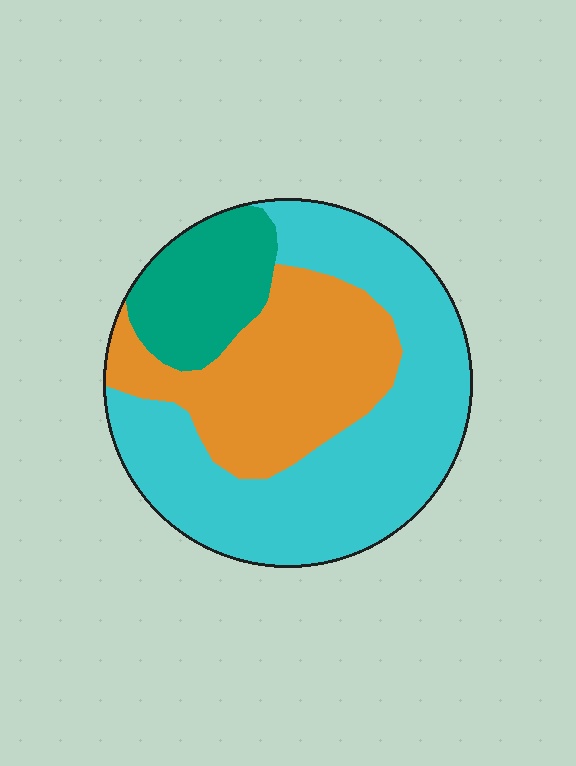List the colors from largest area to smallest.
From largest to smallest: cyan, orange, teal.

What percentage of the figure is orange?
Orange takes up between a sixth and a third of the figure.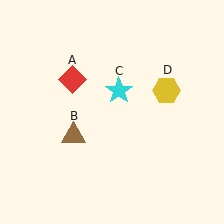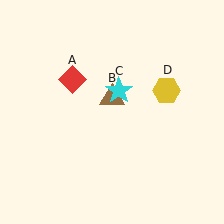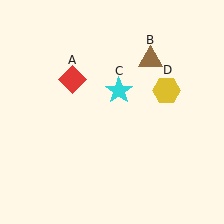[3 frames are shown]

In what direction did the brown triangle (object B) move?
The brown triangle (object B) moved up and to the right.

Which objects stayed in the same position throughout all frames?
Red diamond (object A) and cyan star (object C) and yellow hexagon (object D) remained stationary.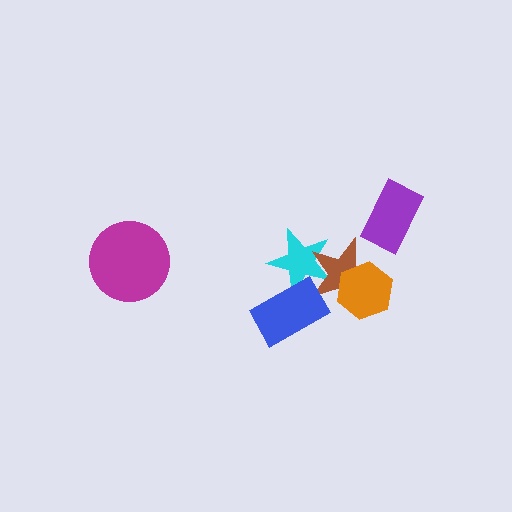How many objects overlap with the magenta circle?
0 objects overlap with the magenta circle.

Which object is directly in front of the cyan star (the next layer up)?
The brown star is directly in front of the cyan star.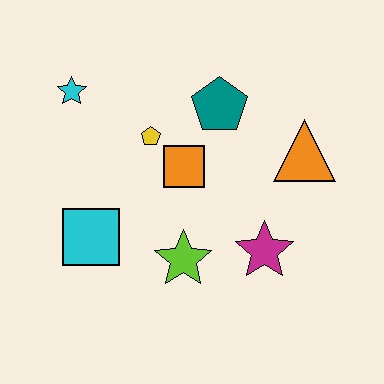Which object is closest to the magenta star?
The lime star is closest to the magenta star.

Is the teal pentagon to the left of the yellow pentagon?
No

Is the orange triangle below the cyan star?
Yes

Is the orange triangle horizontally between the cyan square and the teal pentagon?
No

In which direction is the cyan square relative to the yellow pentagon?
The cyan square is below the yellow pentagon.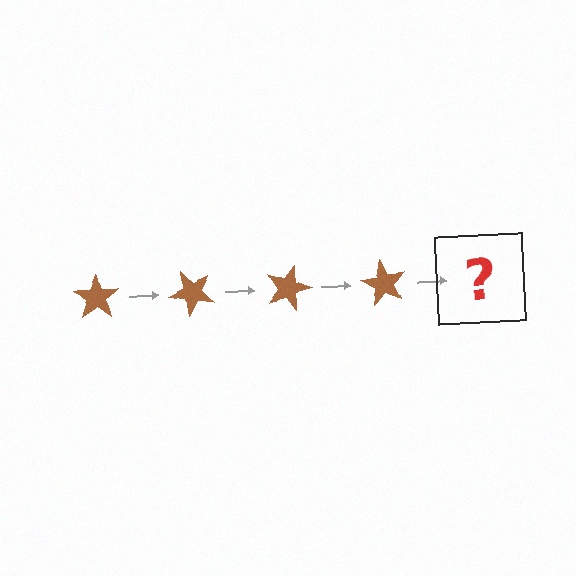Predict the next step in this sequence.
The next step is a brown star rotated 180 degrees.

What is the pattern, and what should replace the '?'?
The pattern is that the star rotates 45 degrees each step. The '?' should be a brown star rotated 180 degrees.